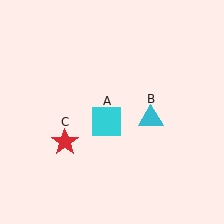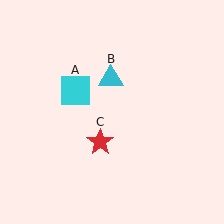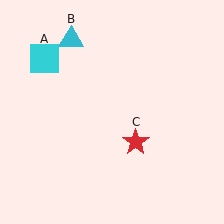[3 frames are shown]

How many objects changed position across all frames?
3 objects changed position: cyan square (object A), cyan triangle (object B), red star (object C).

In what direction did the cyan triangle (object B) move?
The cyan triangle (object B) moved up and to the left.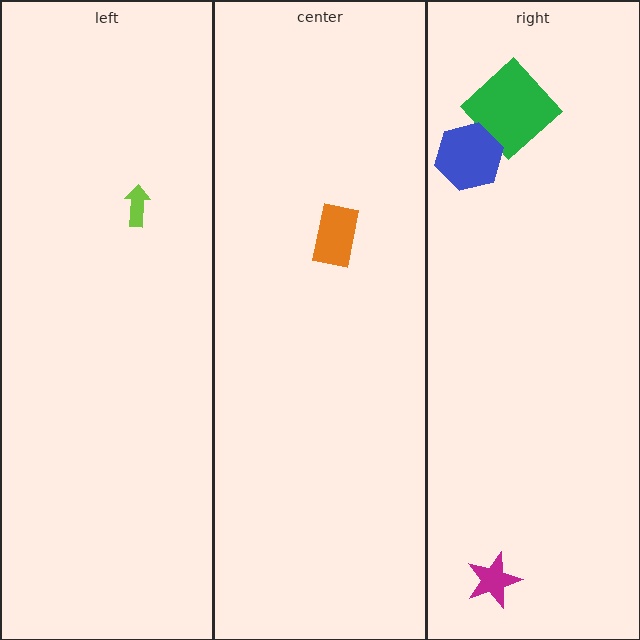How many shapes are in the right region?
3.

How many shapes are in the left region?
1.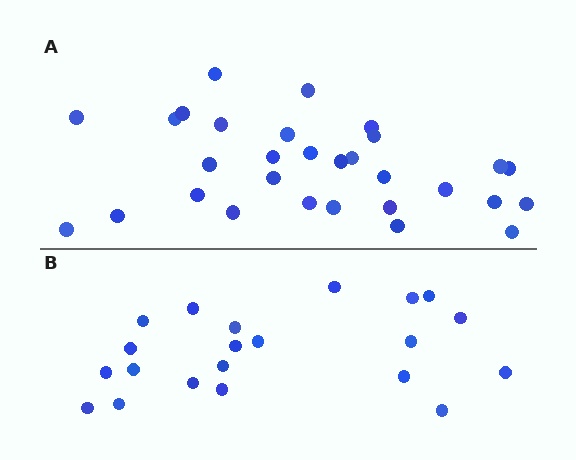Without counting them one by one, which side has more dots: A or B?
Region A (the top region) has more dots.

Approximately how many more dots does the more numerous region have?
Region A has roughly 8 or so more dots than region B.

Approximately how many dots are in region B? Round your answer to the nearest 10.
About 20 dots. (The exact count is 21, which rounds to 20.)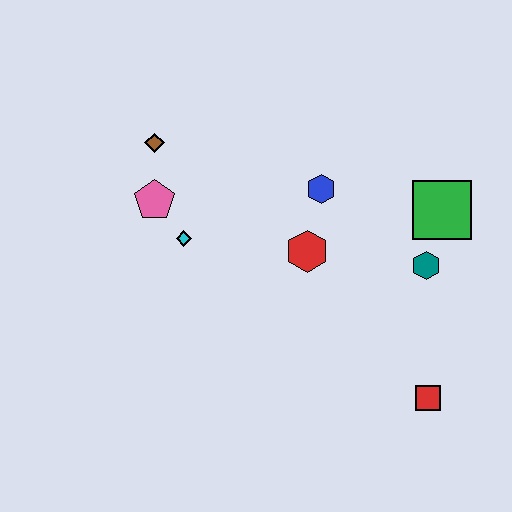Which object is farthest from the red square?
The brown diamond is farthest from the red square.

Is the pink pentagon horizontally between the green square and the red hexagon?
No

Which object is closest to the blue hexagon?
The red hexagon is closest to the blue hexagon.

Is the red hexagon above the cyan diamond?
No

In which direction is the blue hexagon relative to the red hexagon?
The blue hexagon is above the red hexagon.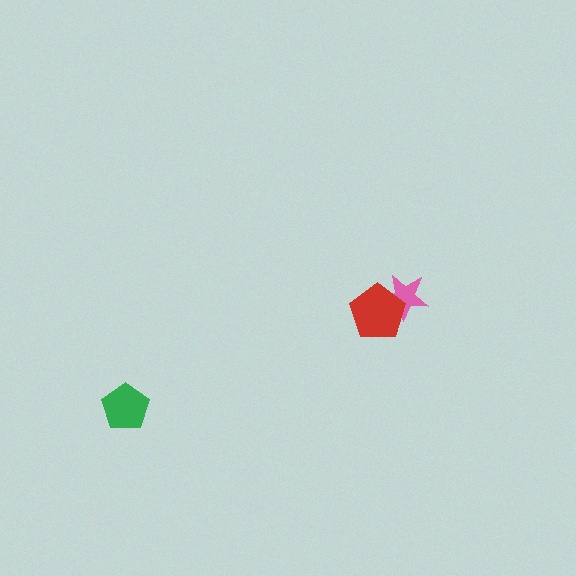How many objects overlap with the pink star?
1 object overlaps with the pink star.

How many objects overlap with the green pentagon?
0 objects overlap with the green pentagon.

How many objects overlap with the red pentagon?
1 object overlaps with the red pentagon.